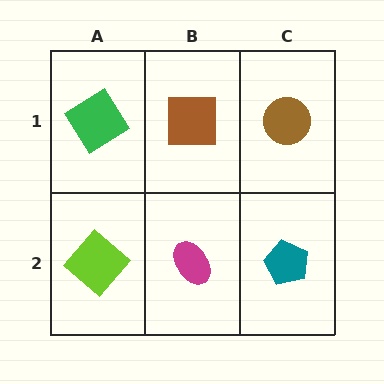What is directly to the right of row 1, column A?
A brown square.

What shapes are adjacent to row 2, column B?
A brown square (row 1, column B), a lime diamond (row 2, column A), a teal pentagon (row 2, column C).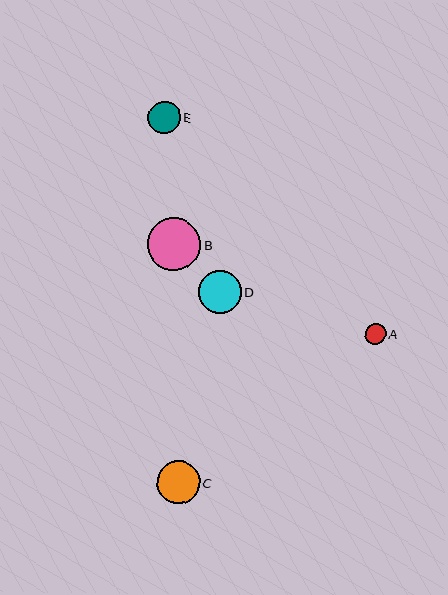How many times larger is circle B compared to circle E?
Circle B is approximately 1.6 times the size of circle E.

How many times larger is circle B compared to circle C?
Circle B is approximately 1.2 times the size of circle C.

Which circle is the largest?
Circle B is the largest with a size of approximately 53 pixels.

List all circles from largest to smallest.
From largest to smallest: B, C, D, E, A.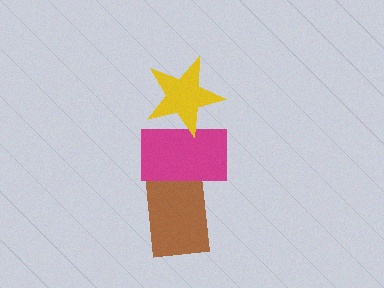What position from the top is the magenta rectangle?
The magenta rectangle is 2nd from the top.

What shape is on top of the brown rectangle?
The magenta rectangle is on top of the brown rectangle.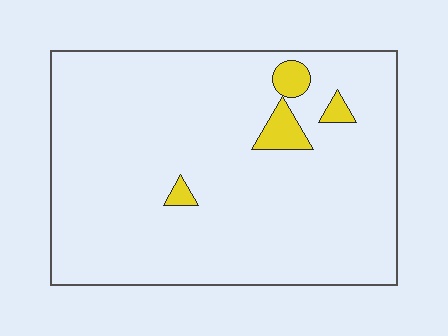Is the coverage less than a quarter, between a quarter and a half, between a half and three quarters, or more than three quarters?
Less than a quarter.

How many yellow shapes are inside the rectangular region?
4.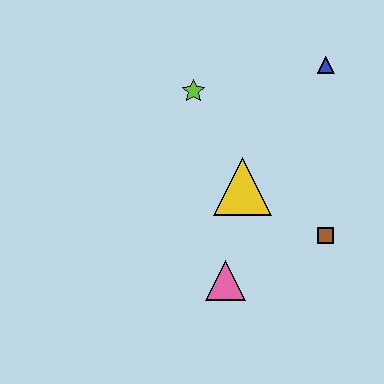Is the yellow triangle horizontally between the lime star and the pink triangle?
No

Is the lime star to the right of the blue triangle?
No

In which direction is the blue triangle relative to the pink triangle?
The blue triangle is above the pink triangle.